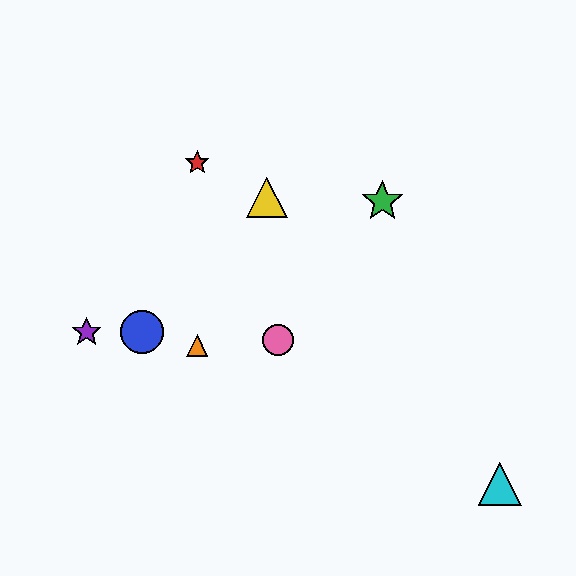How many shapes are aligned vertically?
2 shapes (the red star, the orange triangle) are aligned vertically.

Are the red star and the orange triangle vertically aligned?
Yes, both are at x≈197.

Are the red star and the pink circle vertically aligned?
No, the red star is at x≈197 and the pink circle is at x≈278.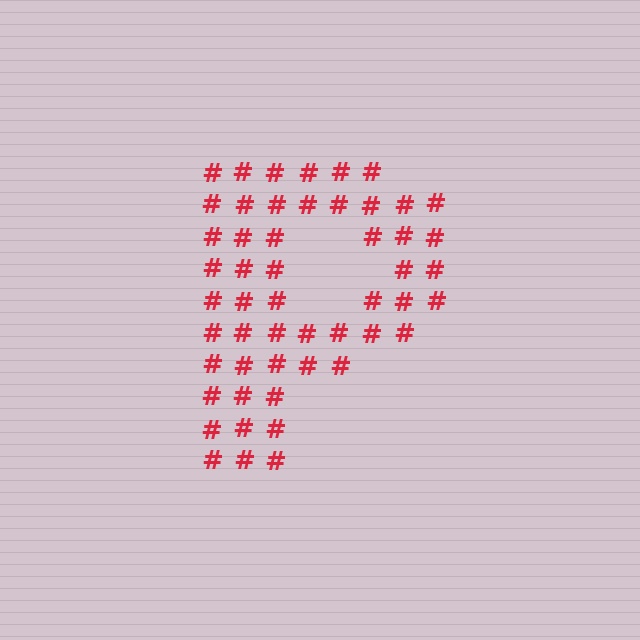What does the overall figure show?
The overall figure shows the letter P.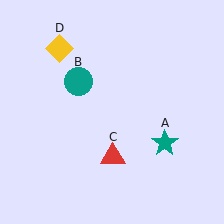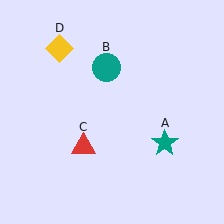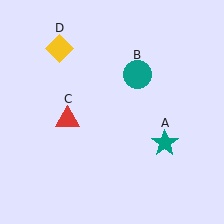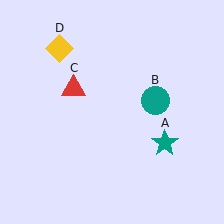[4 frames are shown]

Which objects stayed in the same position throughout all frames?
Teal star (object A) and yellow diamond (object D) remained stationary.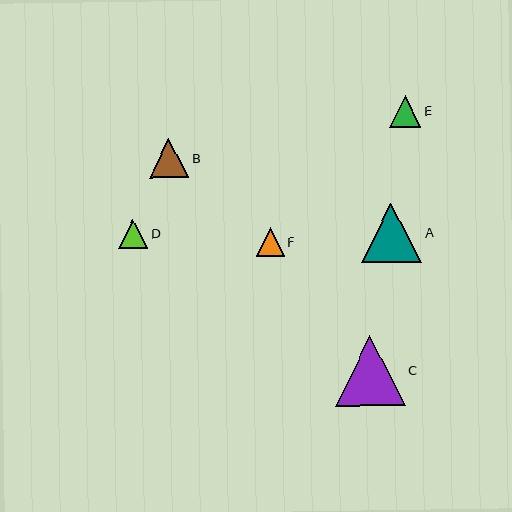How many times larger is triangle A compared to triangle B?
Triangle A is approximately 1.5 times the size of triangle B.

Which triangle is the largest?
Triangle C is the largest with a size of approximately 70 pixels.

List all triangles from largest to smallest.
From largest to smallest: C, A, B, E, D, F.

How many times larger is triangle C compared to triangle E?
Triangle C is approximately 2.2 times the size of triangle E.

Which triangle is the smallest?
Triangle F is the smallest with a size of approximately 28 pixels.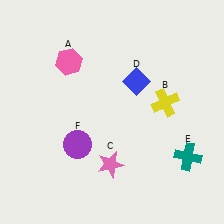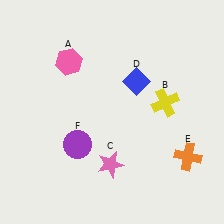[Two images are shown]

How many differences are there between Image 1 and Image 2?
There is 1 difference between the two images.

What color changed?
The cross (E) changed from teal in Image 1 to orange in Image 2.